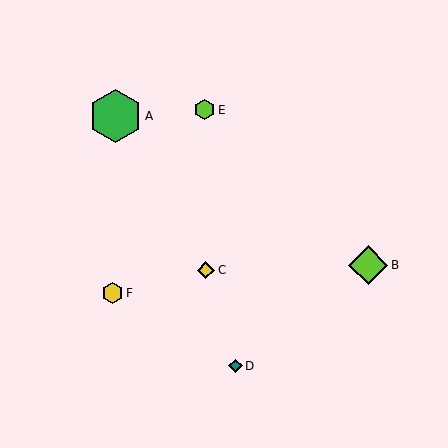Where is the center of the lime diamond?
The center of the lime diamond is at (368, 265).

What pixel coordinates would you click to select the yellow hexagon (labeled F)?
Click at (112, 293) to select the yellow hexagon F.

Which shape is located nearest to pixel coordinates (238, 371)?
The teal diamond (labeled D) at (235, 366) is nearest to that location.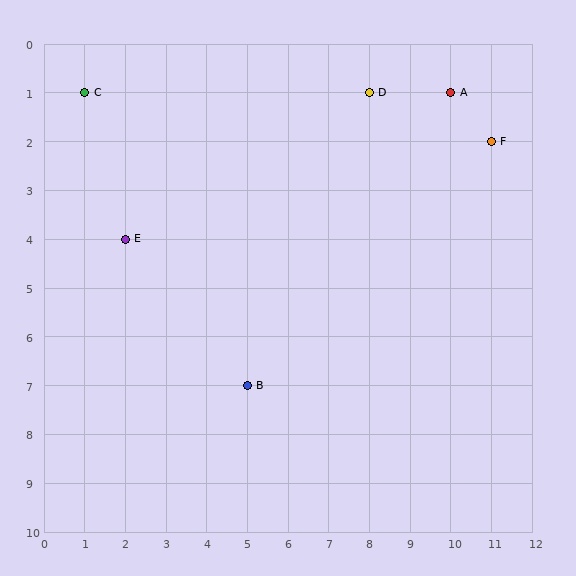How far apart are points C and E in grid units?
Points C and E are 1 column and 3 rows apart (about 3.2 grid units diagonally).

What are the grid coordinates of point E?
Point E is at grid coordinates (2, 4).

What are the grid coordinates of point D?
Point D is at grid coordinates (8, 1).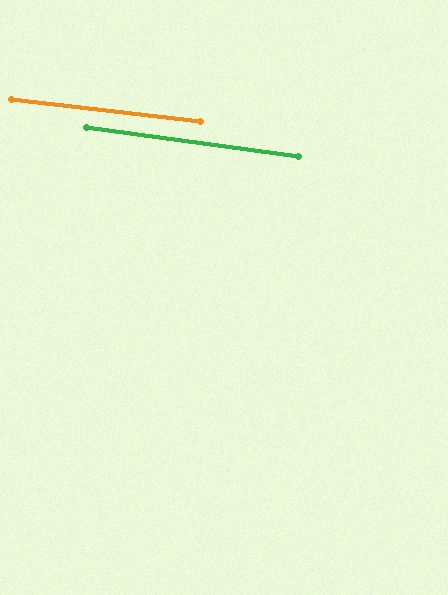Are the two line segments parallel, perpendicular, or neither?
Parallel — their directions differ by only 1.5°.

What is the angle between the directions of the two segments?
Approximately 1 degree.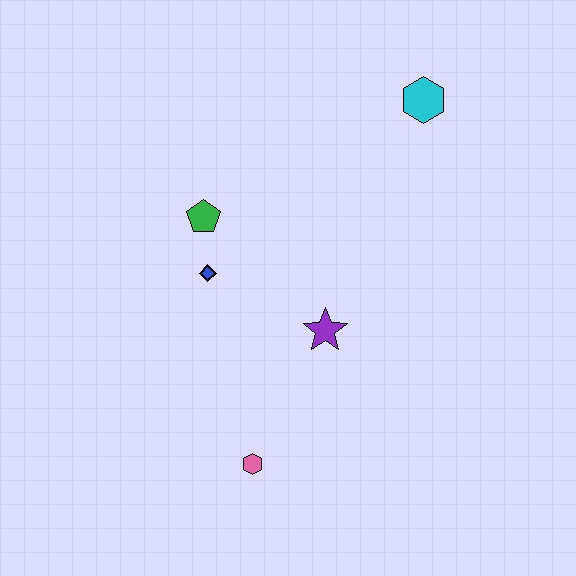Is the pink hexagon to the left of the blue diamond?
No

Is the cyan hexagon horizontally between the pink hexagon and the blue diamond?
No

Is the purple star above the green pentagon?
No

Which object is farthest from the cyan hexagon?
The pink hexagon is farthest from the cyan hexagon.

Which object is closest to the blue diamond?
The green pentagon is closest to the blue diamond.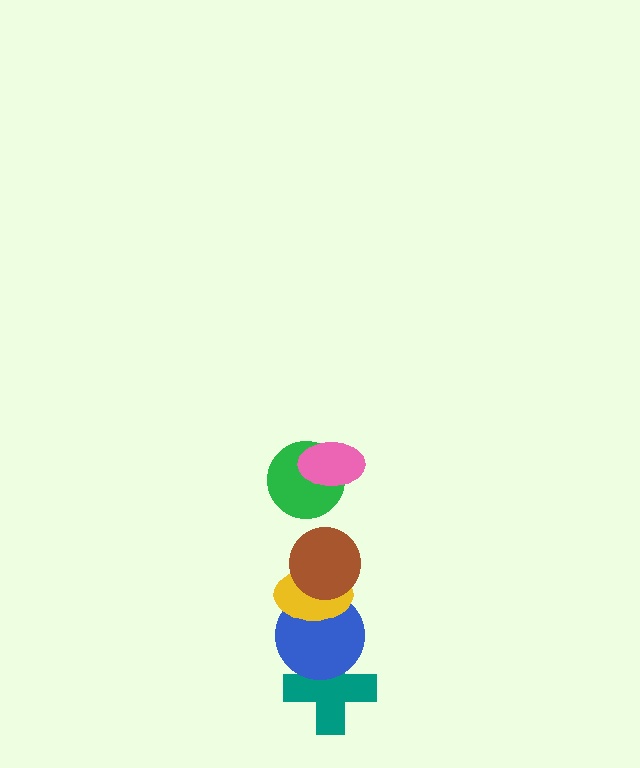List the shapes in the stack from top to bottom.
From top to bottom: the pink ellipse, the green circle, the brown circle, the yellow ellipse, the blue circle, the teal cross.